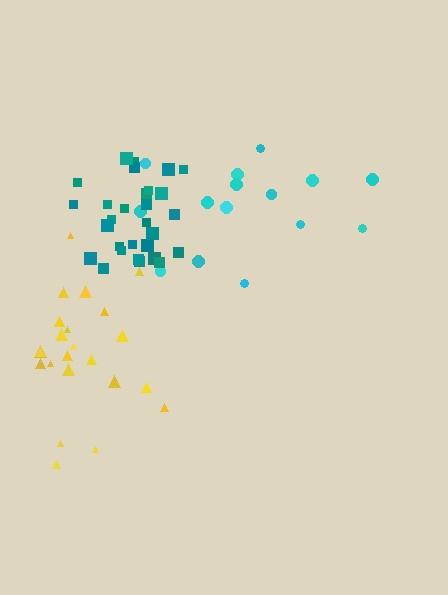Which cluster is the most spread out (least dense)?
Cyan.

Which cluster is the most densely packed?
Teal.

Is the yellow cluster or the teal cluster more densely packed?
Teal.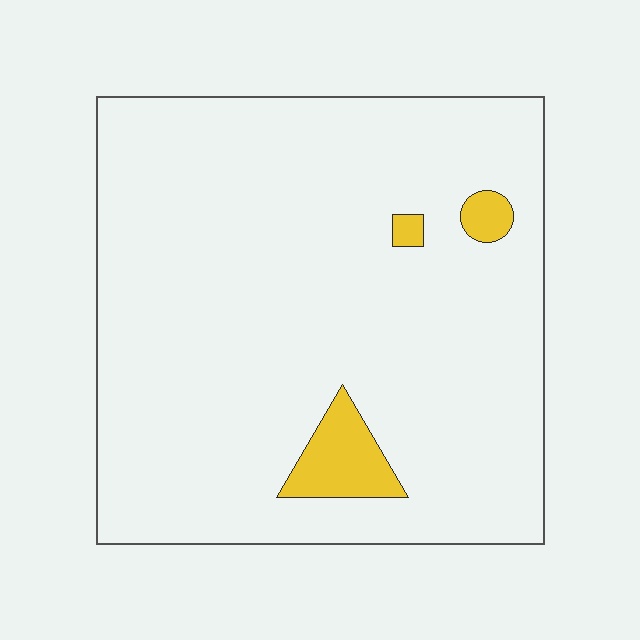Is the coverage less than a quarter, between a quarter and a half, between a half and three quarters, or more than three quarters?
Less than a quarter.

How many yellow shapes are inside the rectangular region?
3.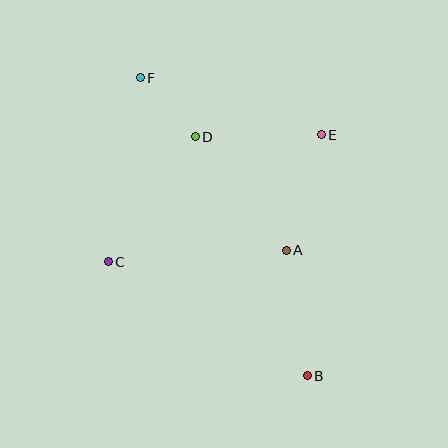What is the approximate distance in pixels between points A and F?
The distance between A and F is approximately 226 pixels.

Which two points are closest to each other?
Points D and F are closest to each other.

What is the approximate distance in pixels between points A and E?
The distance between A and E is approximately 121 pixels.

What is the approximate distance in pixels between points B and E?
The distance between B and E is approximately 241 pixels.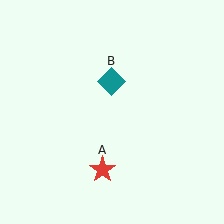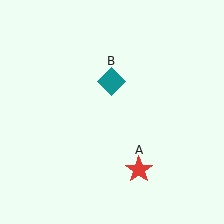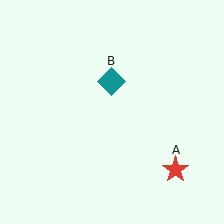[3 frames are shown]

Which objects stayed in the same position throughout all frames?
Teal diamond (object B) remained stationary.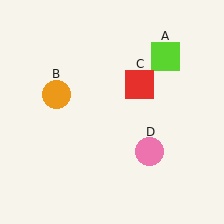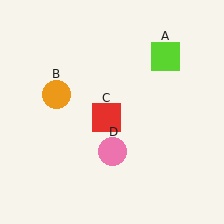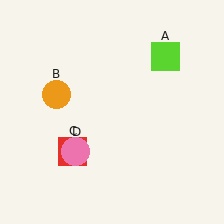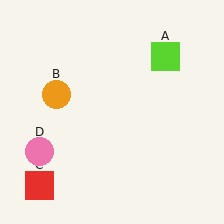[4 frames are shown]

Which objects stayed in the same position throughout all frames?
Lime square (object A) and orange circle (object B) remained stationary.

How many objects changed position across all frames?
2 objects changed position: red square (object C), pink circle (object D).